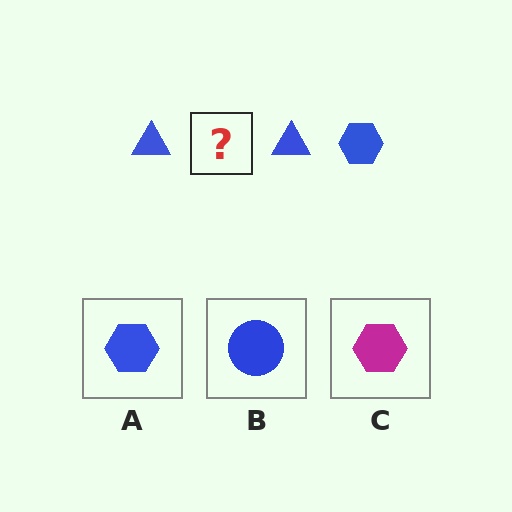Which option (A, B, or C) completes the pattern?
A.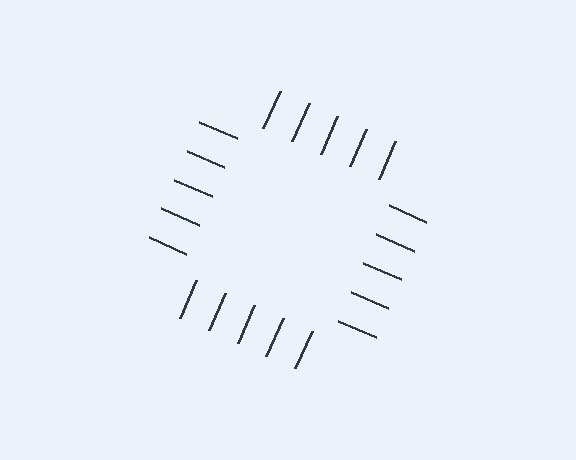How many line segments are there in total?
20 — 5 along each of the 4 edges.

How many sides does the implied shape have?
4 sides — the line-ends trace a square.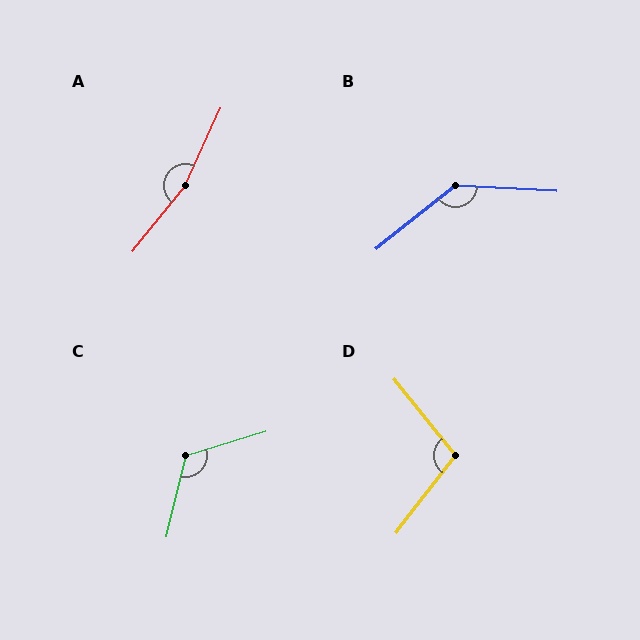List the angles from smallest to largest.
D (104°), C (120°), B (138°), A (165°).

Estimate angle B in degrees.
Approximately 138 degrees.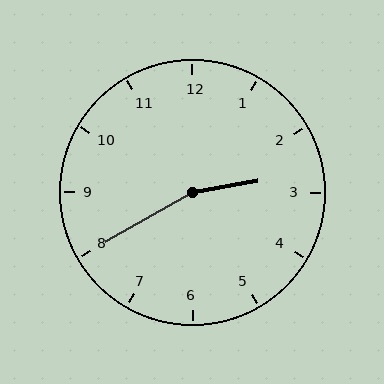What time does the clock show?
2:40.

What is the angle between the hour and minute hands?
Approximately 160 degrees.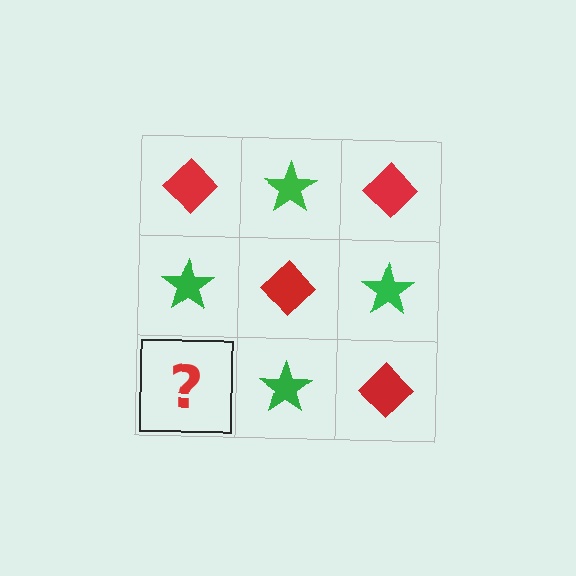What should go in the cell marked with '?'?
The missing cell should contain a red diamond.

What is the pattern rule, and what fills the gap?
The rule is that it alternates red diamond and green star in a checkerboard pattern. The gap should be filled with a red diamond.